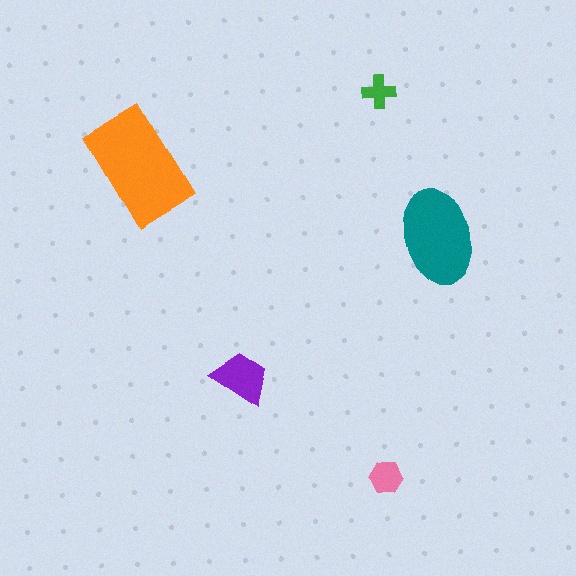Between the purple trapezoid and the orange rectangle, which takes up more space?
The orange rectangle.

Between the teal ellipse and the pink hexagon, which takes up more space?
The teal ellipse.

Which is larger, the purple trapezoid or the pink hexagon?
The purple trapezoid.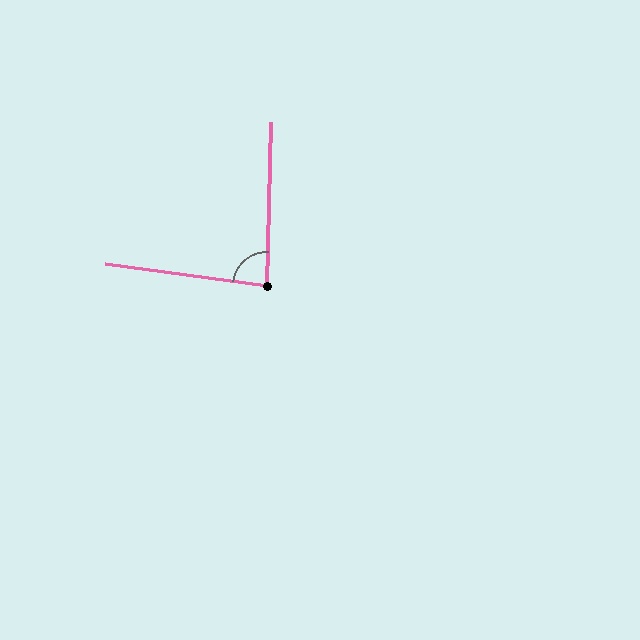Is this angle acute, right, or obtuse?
It is acute.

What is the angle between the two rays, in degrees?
Approximately 84 degrees.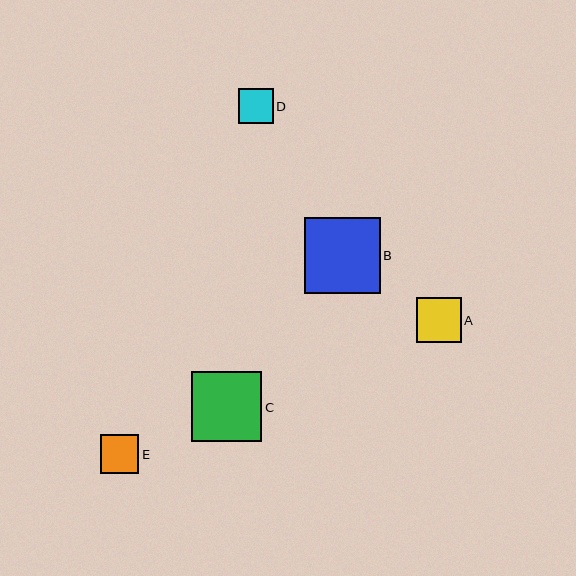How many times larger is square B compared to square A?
Square B is approximately 1.7 times the size of square A.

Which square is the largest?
Square B is the largest with a size of approximately 76 pixels.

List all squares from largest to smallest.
From largest to smallest: B, C, A, E, D.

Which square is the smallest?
Square D is the smallest with a size of approximately 35 pixels.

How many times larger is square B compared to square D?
Square B is approximately 2.2 times the size of square D.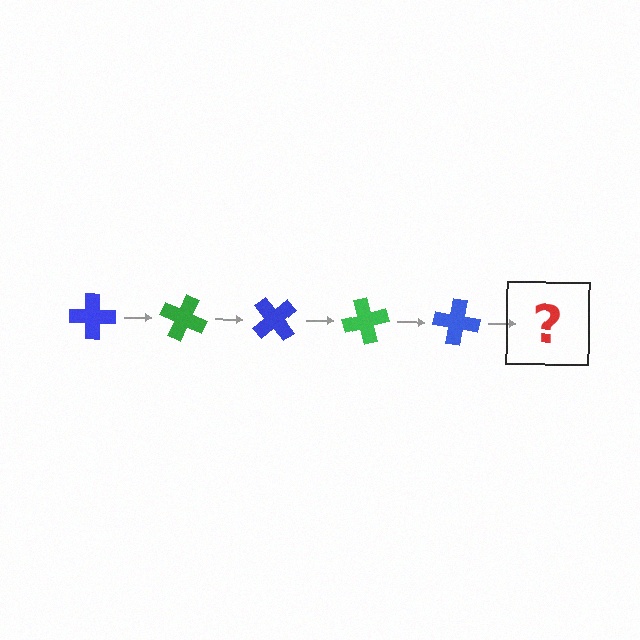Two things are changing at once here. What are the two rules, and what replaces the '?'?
The two rules are that it rotates 25 degrees each step and the color cycles through blue and green. The '?' should be a green cross, rotated 125 degrees from the start.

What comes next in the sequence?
The next element should be a green cross, rotated 125 degrees from the start.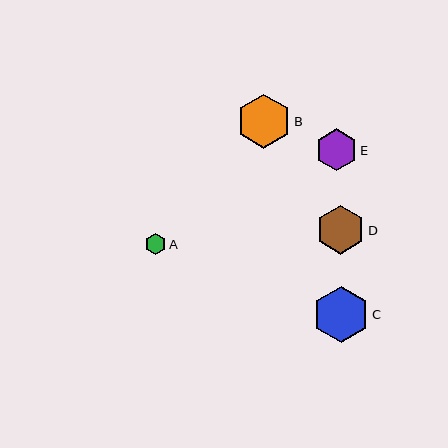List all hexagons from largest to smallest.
From largest to smallest: C, B, D, E, A.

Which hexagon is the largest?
Hexagon C is the largest with a size of approximately 56 pixels.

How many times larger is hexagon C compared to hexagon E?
Hexagon C is approximately 1.3 times the size of hexagon E.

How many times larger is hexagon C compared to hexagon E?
Hexagon C is approximately 1.3 times the size of hexagon E.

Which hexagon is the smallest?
Hexagon A is the smallest with a size of approximately 21 pixels.